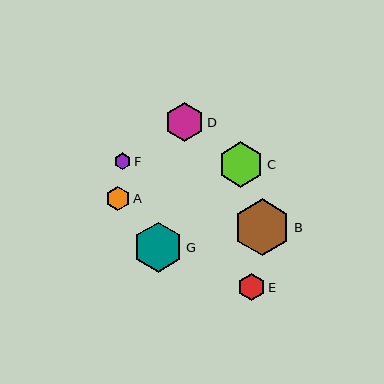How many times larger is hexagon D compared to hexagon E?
Hexagon D is approximately 1.5 times the size of hexagon E.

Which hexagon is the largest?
Hexagon B is the largest with a size of approximately 57 pixels.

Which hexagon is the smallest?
Hexagon F is the smallest with a size of approximately 16 pixels.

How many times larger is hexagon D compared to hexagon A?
Hexagon D is approximately 1.6 times the size of hexagon A.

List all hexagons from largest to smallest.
From largest to smallest: B, G, C, D, E, A, F.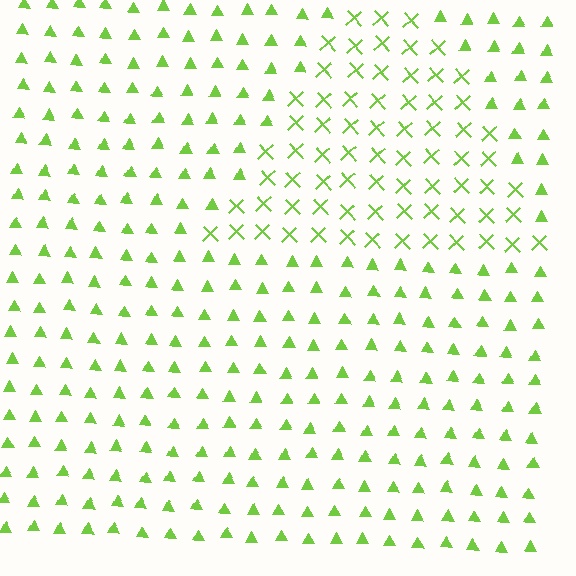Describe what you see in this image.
The image is filled with small lime elements arranged in a uniform grid. A triangle-shaped region contains X marks, while the surrounding area contains triangles. The boundary is defined purely by the change in element shape.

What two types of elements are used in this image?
The image uses X marks inside the triangle region and triangles outside it.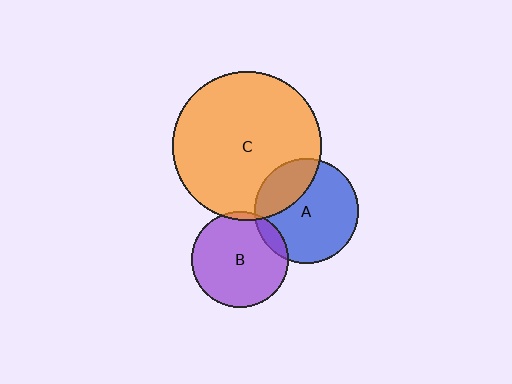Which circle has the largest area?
Circle C (orange).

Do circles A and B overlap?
Yes.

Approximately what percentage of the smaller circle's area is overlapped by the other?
Approximately 10%.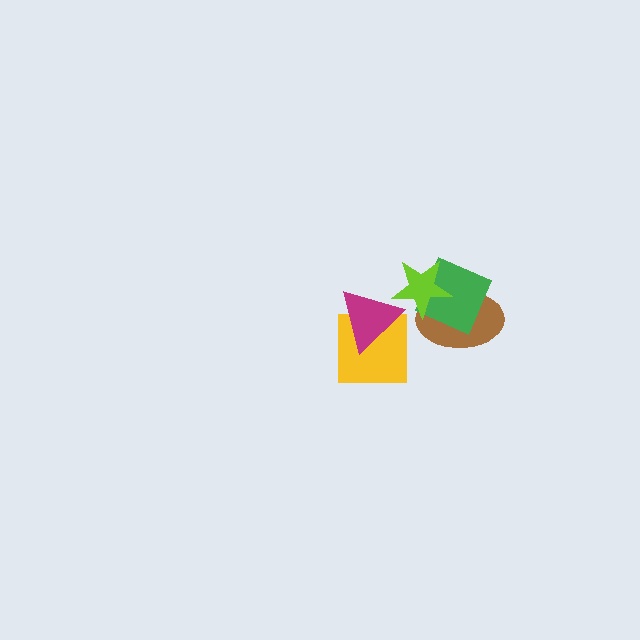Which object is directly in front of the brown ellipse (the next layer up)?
The green diamond is directly in front of the brown ellipse.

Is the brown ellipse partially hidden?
Yes, it is partially covered by another shape.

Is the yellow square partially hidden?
Yes, it is partially covered by another shape.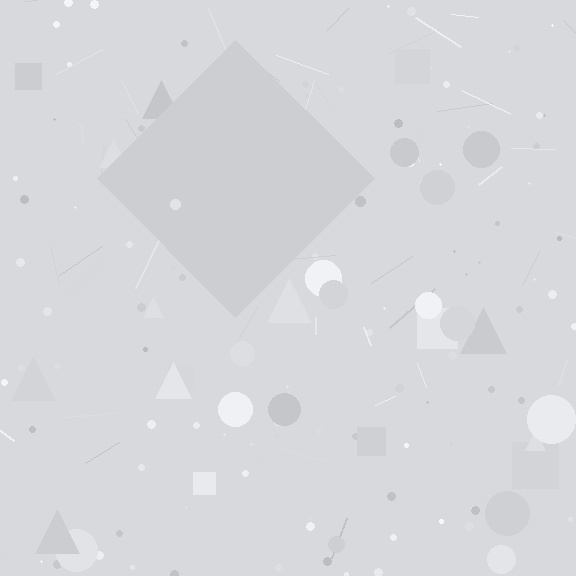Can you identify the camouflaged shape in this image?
The camouflaged shape is a diamond.